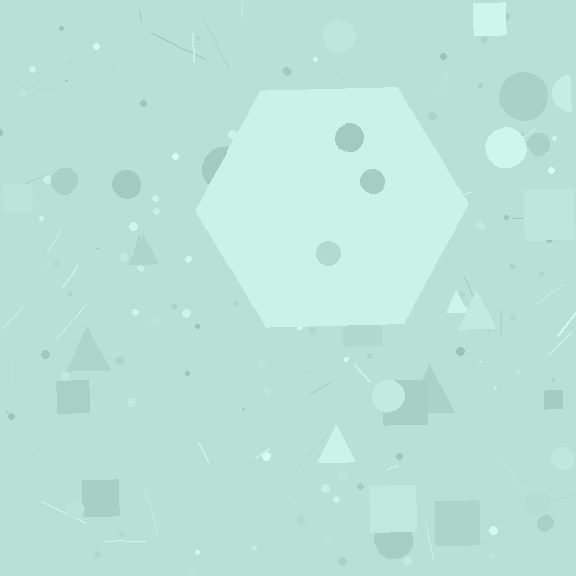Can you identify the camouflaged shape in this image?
The camouflaged shape is a hexagon.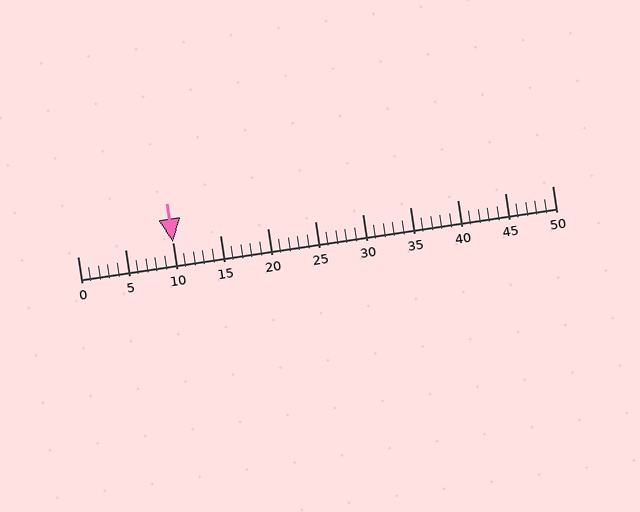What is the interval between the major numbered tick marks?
The major tick marks are spaced 5 units apart.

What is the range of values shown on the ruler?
The ruler shows values from 0 to 50.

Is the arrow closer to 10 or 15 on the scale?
The arrow is closer to 10.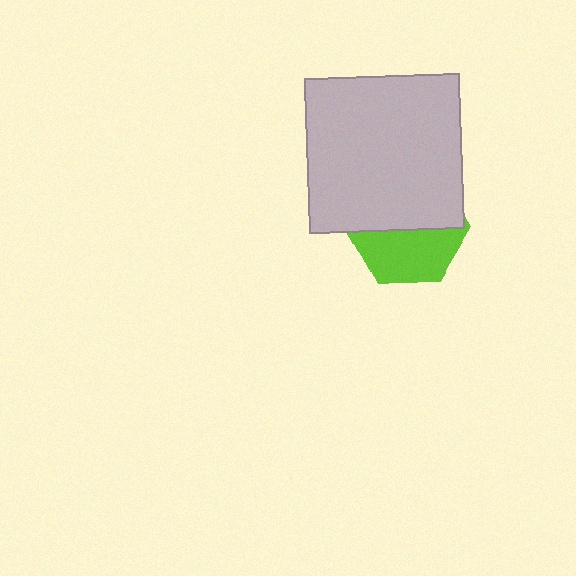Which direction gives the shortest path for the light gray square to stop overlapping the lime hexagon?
Moving up gives the shortest separation.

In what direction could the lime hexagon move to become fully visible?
The lime hexagon could move down. That would shift it out from behind the light gray square entirely.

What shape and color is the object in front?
The object in front is a light gray square.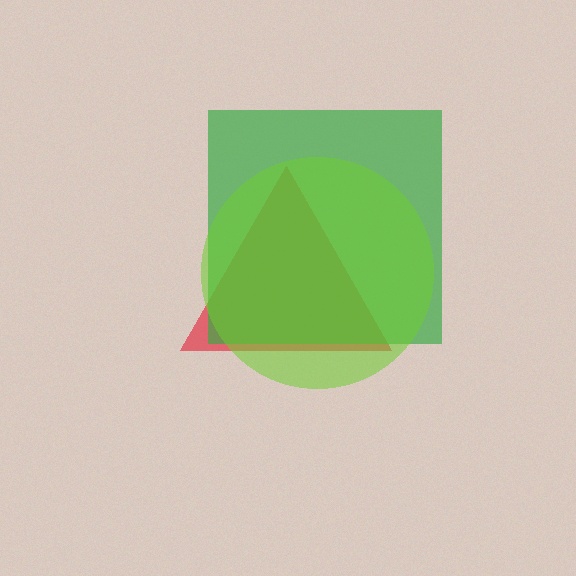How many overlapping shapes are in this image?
There are 3 overlapping shapes in the image.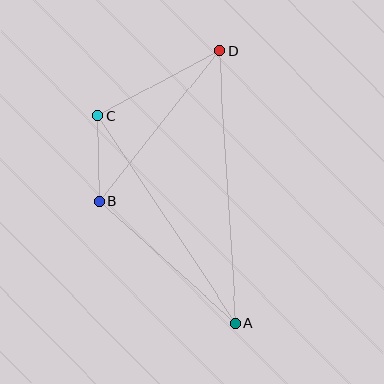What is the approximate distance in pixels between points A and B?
The distance between A and B is approximately 183 pixels.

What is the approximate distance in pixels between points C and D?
The distance between C and D is approximately 138 pixels.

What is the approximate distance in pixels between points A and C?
The distance between A and C is approximately 250 pixels.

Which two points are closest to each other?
Points B and C are closest to each other.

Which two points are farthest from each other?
Points A and D are farthest from each other.